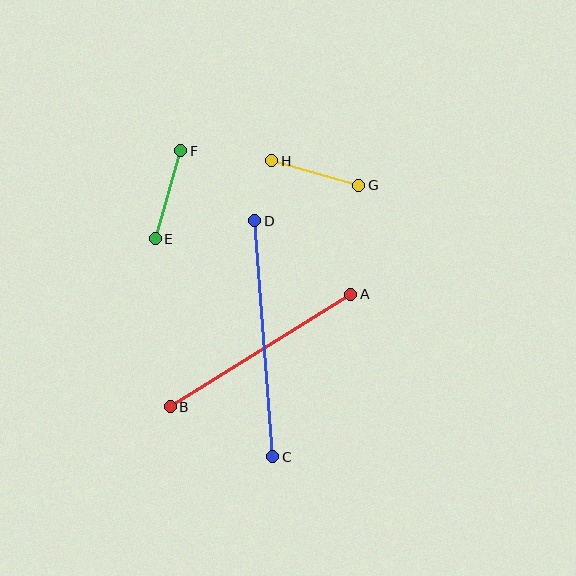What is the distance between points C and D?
The distance is approximately 237 pixels.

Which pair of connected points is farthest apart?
Points C and D are farthest apart.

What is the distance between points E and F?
The distance is approximately 92 pixels.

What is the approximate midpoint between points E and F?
The midpoint is at approximately (168, 195) pixels.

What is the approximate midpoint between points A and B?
The midpoint is at approximately (261, 351) pixels.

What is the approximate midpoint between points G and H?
The midpoint is at approximately (315, 173) pixels.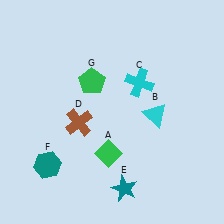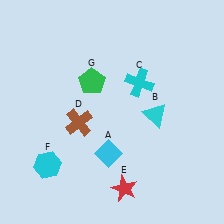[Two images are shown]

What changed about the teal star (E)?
In Image 1, E is teal. In Image 2, it changed to red.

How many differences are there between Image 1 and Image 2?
There are 3 differences between the two images.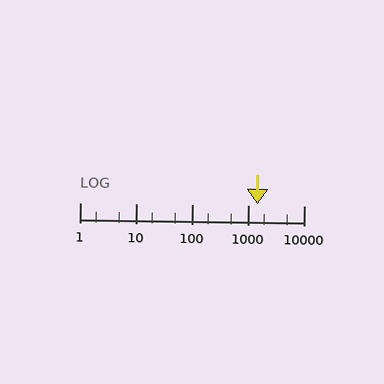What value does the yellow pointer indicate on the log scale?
The pointer indicates approximately 1500.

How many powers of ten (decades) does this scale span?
The scale spans 4 decades, from 1 to 10000.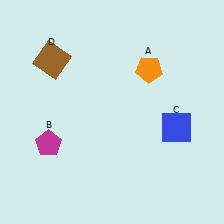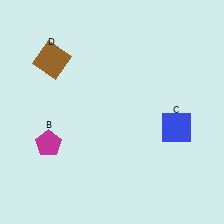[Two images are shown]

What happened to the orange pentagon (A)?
The orange pentagon (A) was removed in Image 2. It was in the top-right area of Image 1.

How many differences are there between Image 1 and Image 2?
There is 1 difference between the two images.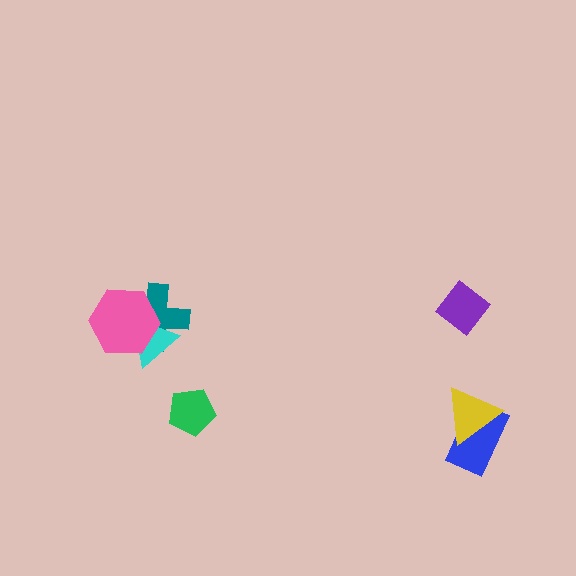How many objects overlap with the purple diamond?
0 objects overlap with the purple diamond.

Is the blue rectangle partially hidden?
Yes, it is partially covered by another shape.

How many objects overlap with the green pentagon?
0 objects overlap with the green pentagon.